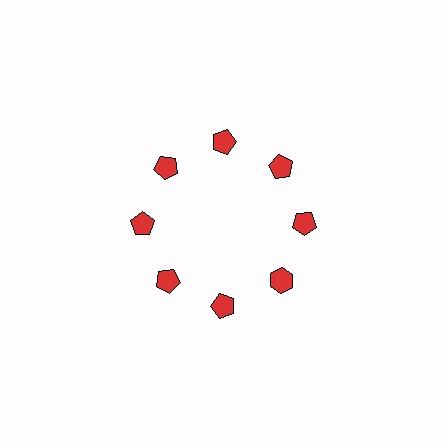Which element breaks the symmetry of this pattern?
The red hexagon at roughly the 4 o'clock position breaks the symmetry. All other shapes are red pentagons.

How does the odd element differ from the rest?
It has a different shape: hexagon instead of pentagon.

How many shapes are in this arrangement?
There are 8 shapes arranged in a ring pattern.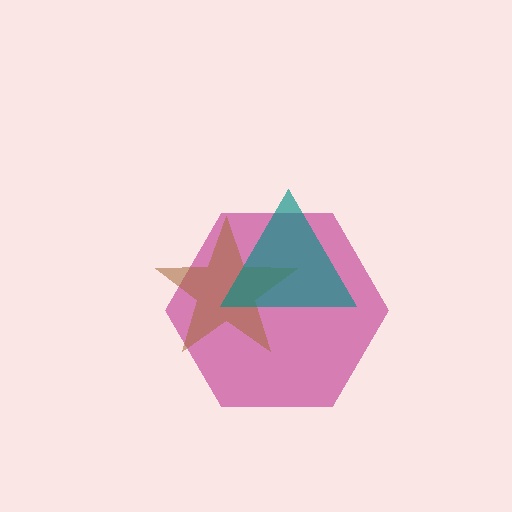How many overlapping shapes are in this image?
There are 3 overlapping shapes in the image.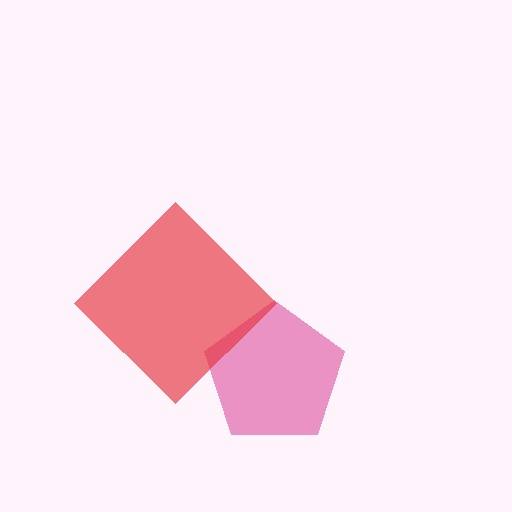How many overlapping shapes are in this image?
There are 2 overlapping shapes in the image.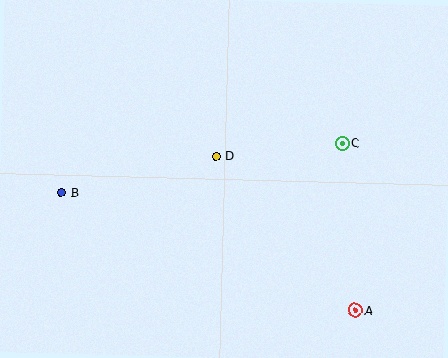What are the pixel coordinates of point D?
Point D is at (216, 156).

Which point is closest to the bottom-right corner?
Point A is closest to the bottom-right corner.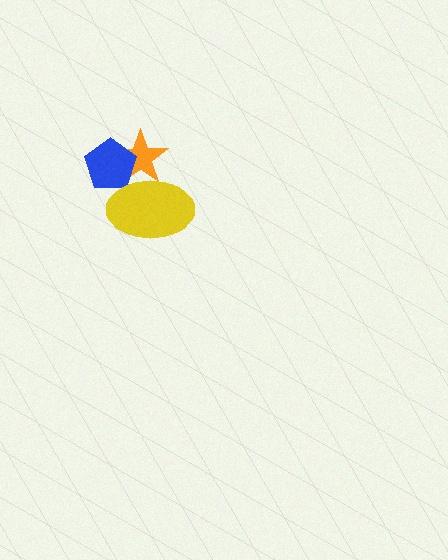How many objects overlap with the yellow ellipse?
2 objects overlap with the yellow ellipse.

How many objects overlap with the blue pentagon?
2 objects overlap with the blue pentagon.